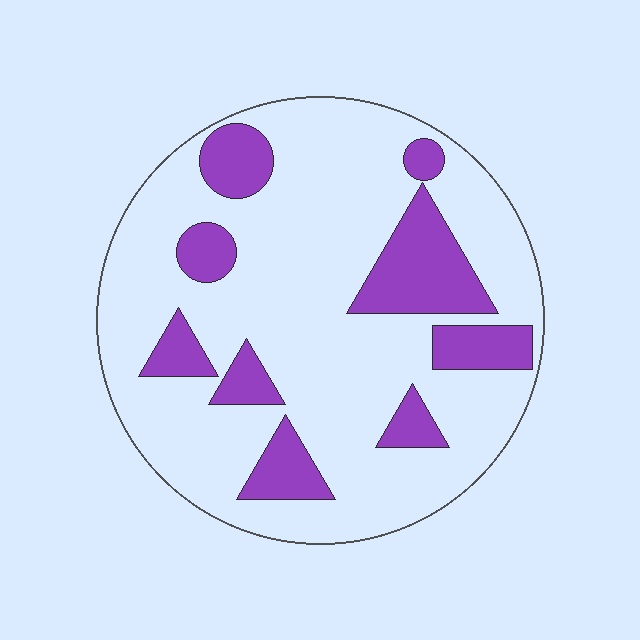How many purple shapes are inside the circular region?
9.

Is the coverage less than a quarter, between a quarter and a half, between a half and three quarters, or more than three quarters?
Less than a quarter.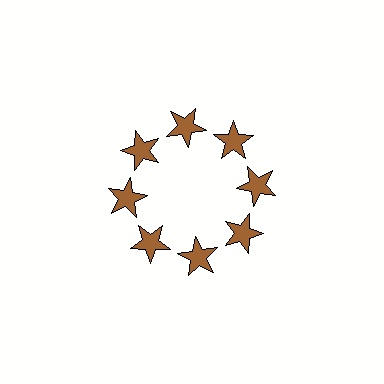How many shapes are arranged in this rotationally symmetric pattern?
There are 8 shapes, arranged in 8 groups of 1.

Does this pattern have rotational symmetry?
Yes, this pattern has 8-fold rotational symmetry. It looks the same after rotating 45 degrees around the center.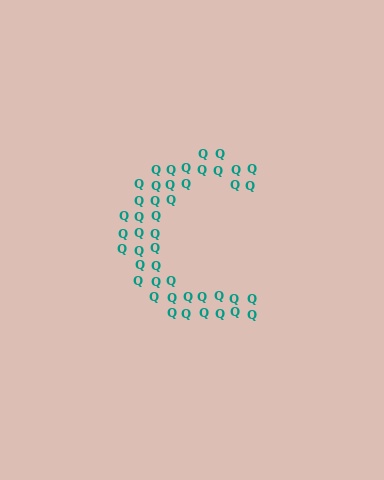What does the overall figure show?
The overall figure shows the letter C.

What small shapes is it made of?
It is made of small letter Q's.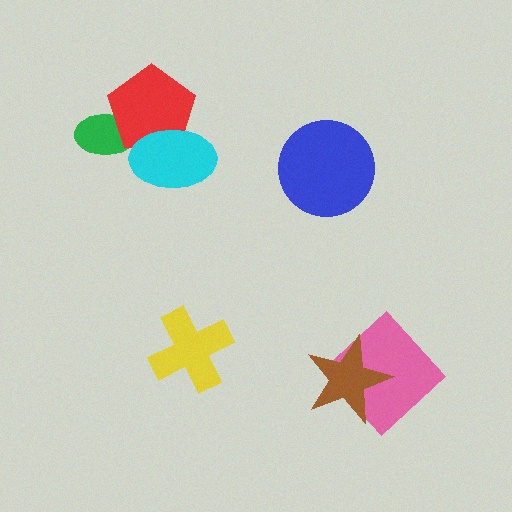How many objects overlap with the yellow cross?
0 objects overlap with the yellow cross.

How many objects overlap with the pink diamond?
1 object overlaps with the pink diamond.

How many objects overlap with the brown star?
1 object overlaps with the brown star.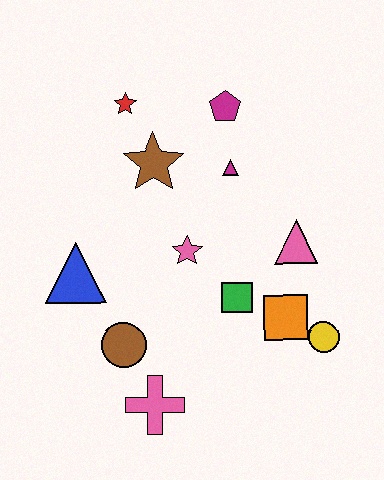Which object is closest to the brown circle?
The pink cross is closest to the brown circle.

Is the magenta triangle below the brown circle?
No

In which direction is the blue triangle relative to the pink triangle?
The blue triangle is to the left of the pink triangle.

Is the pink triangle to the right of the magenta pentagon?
Yes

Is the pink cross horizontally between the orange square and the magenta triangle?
No